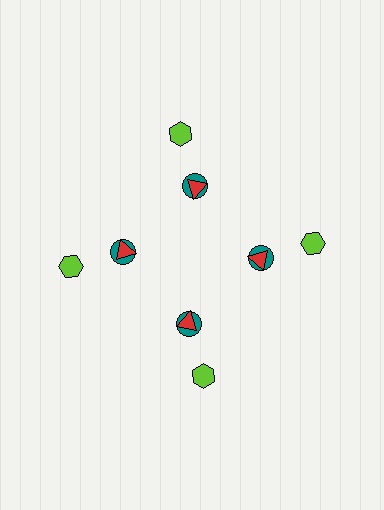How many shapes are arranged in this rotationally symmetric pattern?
There are 12 shapes, arranged in 4 groups of 3.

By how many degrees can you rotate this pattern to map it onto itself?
The pattern maps onto itself every 90 degrees of rotation.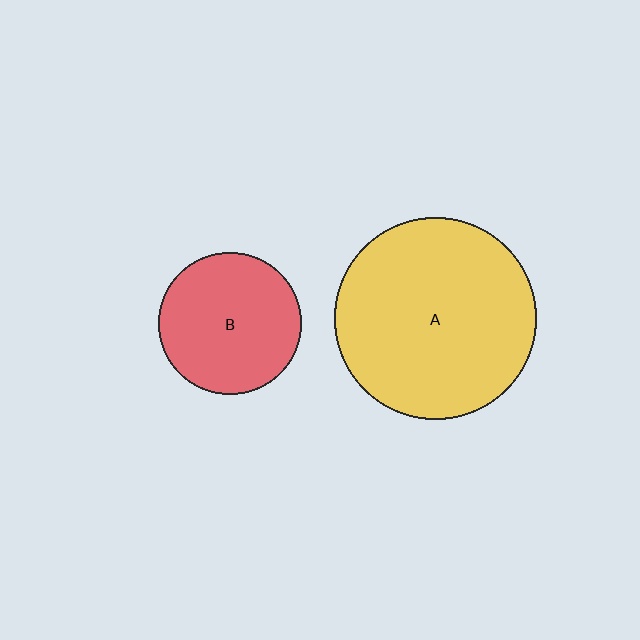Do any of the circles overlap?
No, none of the circles overlap.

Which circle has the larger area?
Circle A (yellow).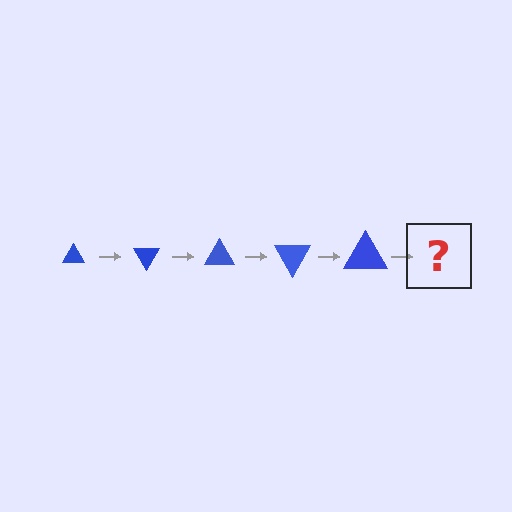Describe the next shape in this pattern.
It should be a triangle, larger than the previous one and rotated 300 degrees from the start.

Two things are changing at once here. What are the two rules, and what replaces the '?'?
The two rules are that the triangle grows larger each step and it rotates 60 degrees each step. The '?' should be a triangle, larger than the previous one and rotated 300 degrees from the start.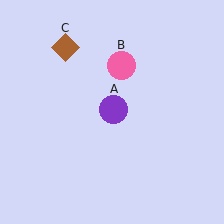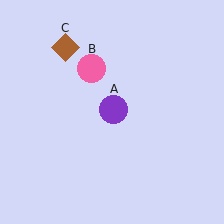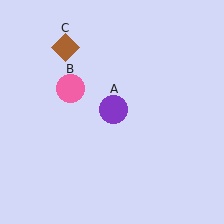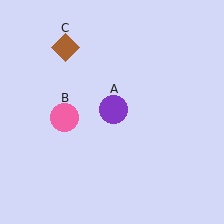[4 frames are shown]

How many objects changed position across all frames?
1 object changed position: pink circle (object B).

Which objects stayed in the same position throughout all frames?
Purple circle (object A) and brown diamond (object C) remained stationary.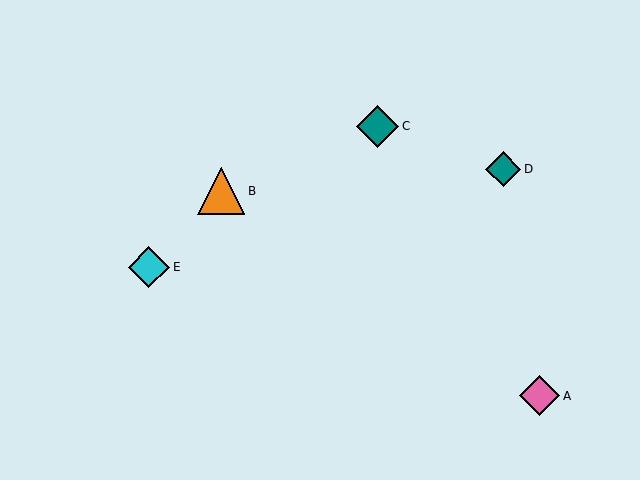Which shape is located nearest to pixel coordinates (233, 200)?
The orange triangle (labeled B) at (221, 191) is nearest to that location.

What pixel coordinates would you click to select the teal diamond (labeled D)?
Click at (503, 169) to select the teal diamond D.